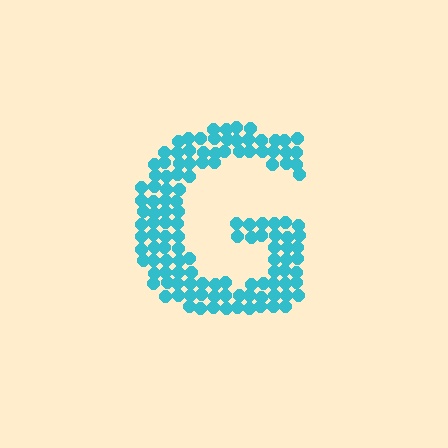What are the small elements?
The small elements are circles.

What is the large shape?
The large shape is the letter G.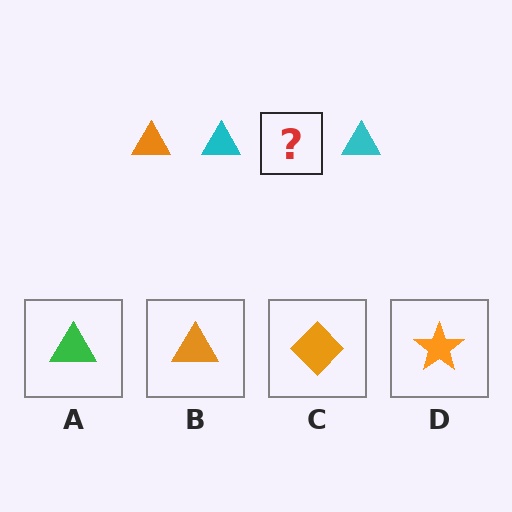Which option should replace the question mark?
Option B.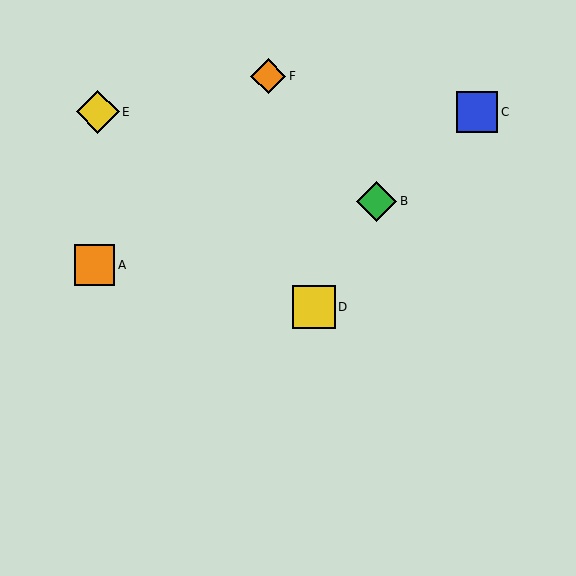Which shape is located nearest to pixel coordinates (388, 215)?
The green diamond (labeled B) at (377, 201) is nearest to that location.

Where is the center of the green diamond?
The center of the green diamond is at (377, 201).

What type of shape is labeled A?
Shape A is an orange square.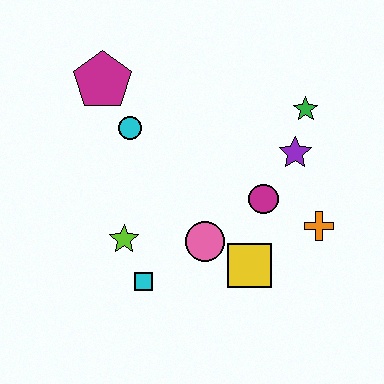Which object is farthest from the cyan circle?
The orange cross is farthest from the cyan circle.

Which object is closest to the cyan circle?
The magenta pentagon is closest to the cyan circle.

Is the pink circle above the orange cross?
No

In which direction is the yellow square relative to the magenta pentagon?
The yellow square is below the magenta pentagon.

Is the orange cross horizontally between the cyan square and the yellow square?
No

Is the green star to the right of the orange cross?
No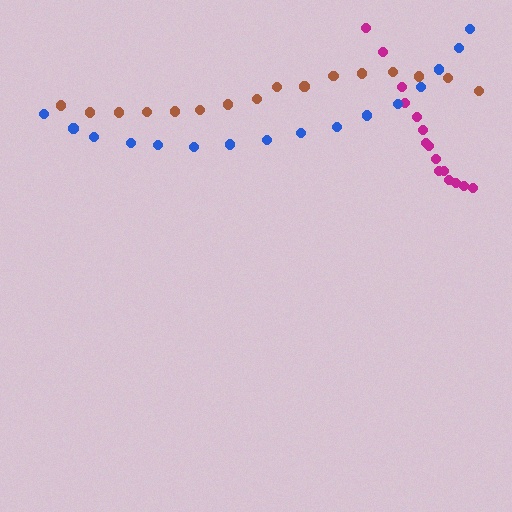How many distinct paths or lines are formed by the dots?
There are 3 distinct paths.